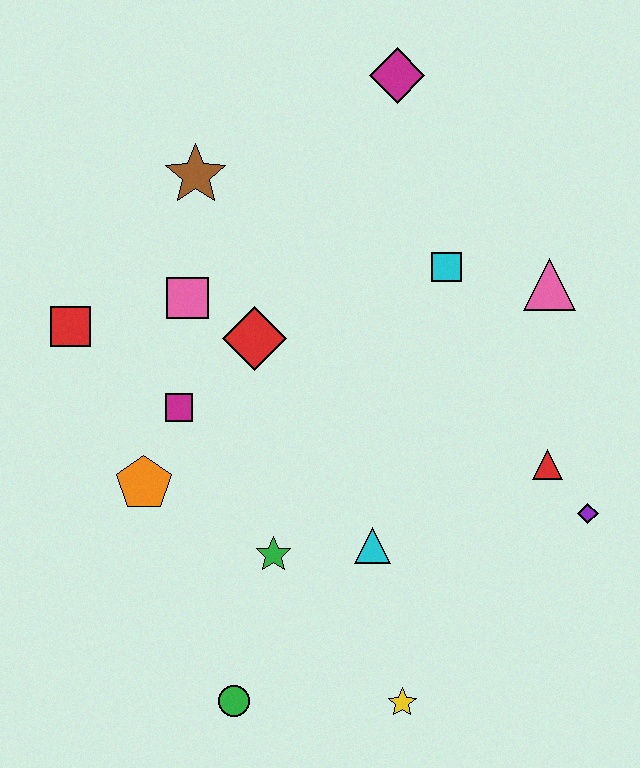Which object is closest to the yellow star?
The cyan triangle is closest to the yellow star.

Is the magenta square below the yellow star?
No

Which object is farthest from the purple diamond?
The red square is farthest from the purple diamond.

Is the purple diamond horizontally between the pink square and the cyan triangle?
No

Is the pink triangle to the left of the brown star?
No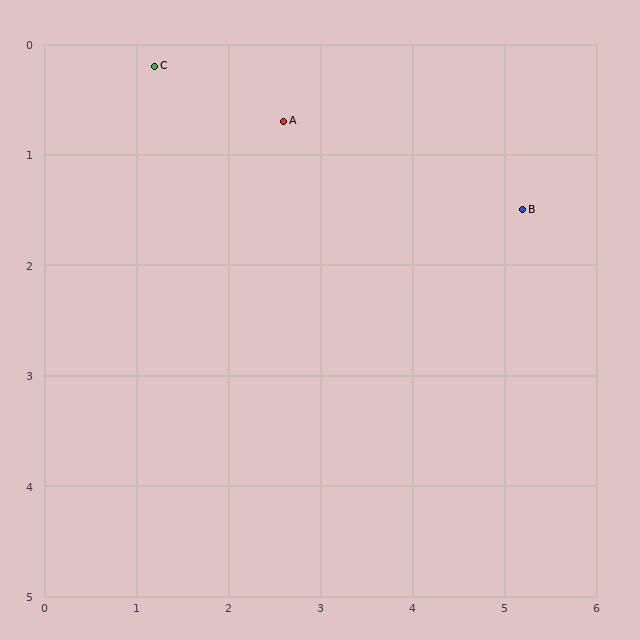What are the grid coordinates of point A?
Point A is at approximately (2.6, 0.7).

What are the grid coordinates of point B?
Point B is at approximately (5.2, 1.5).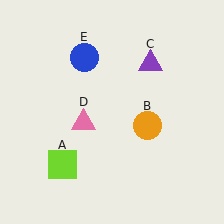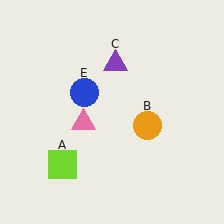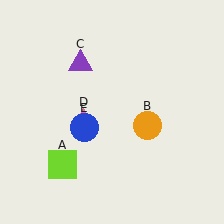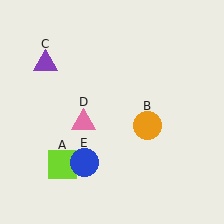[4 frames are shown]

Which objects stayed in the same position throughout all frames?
Lime square (object A) and orange circle (object B) and pink triangle (object D) remained stationary.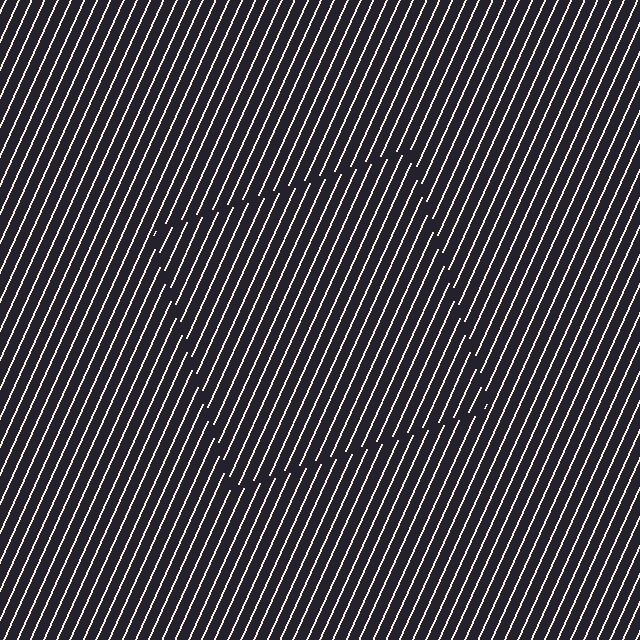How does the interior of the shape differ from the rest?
The interior of the shape contains the same grating, shifted by half a period — the contour is defined by the phase discontinuity where line-ends from the inner and outer gratings abut.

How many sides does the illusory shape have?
4 sides — the line-ends trace a square.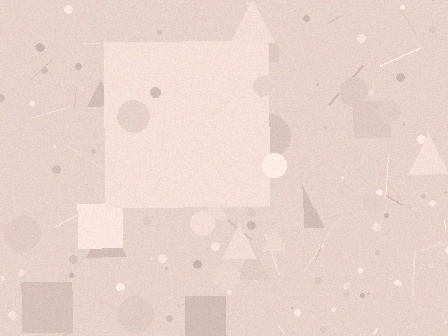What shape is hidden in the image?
A square is hidden in the image.